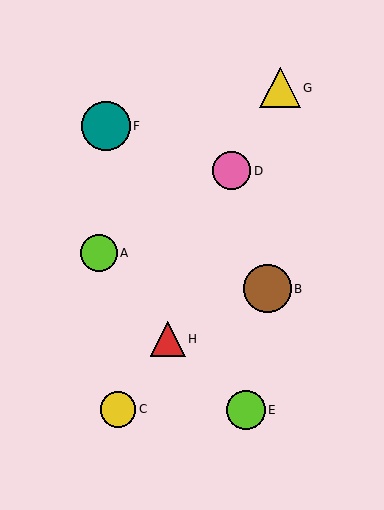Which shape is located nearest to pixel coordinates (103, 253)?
The lime circle (labeled A) at (99, 253) is nearest to that location.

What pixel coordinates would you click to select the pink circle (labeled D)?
Click at (232, 171) to select the pink circle D.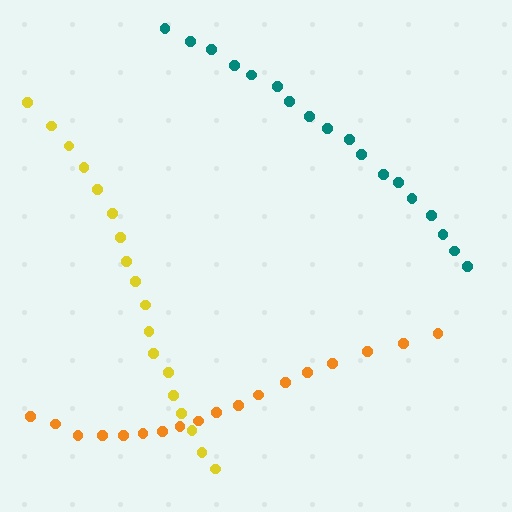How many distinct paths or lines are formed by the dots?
There are 3 distinct paths.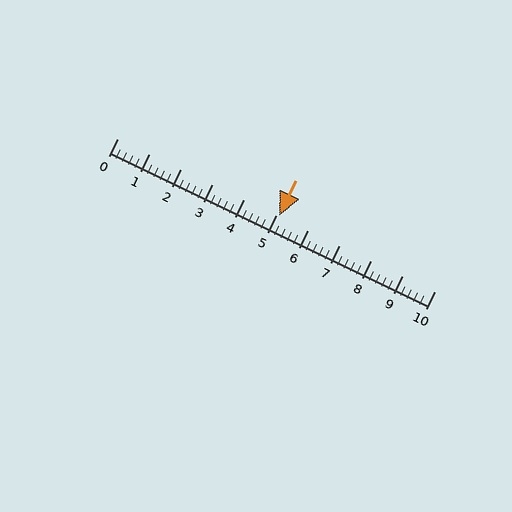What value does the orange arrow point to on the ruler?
The orange arrow points to approximately 5.1.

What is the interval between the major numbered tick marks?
The major tick marks are spaced 1 units apart.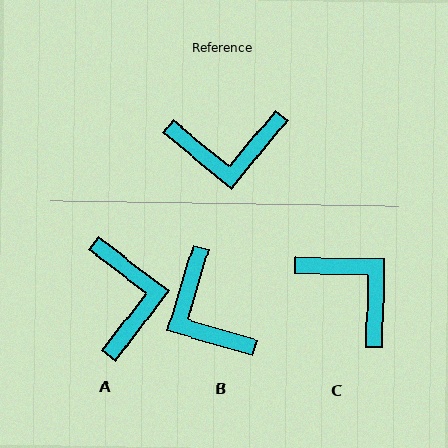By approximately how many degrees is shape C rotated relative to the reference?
Approximately 128 degrees counter-clockwise.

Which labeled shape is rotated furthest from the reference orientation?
C, about 128 degrees away.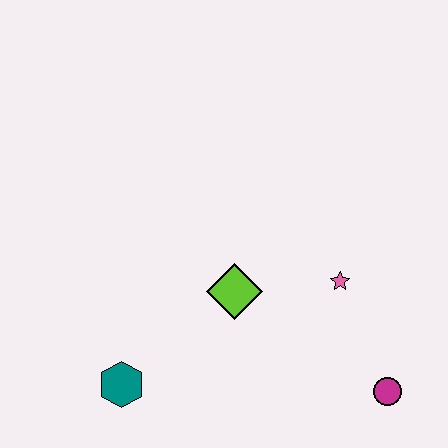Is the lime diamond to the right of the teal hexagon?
Yes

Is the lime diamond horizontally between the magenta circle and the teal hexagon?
Yes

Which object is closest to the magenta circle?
The pink star is closest to the magenta circle.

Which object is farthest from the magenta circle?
The teal hexagon is farthest from the magenta circle.